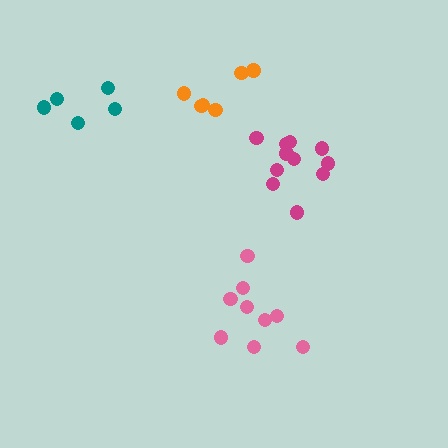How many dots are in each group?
Group 1: 5 dots, Group 2: 11 dots, Group 3: 6 dots, Group 4: 9 dots (31 total).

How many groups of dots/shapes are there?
There are 4 groups.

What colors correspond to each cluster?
The clusters are colored: teal, magenta, orange, pink.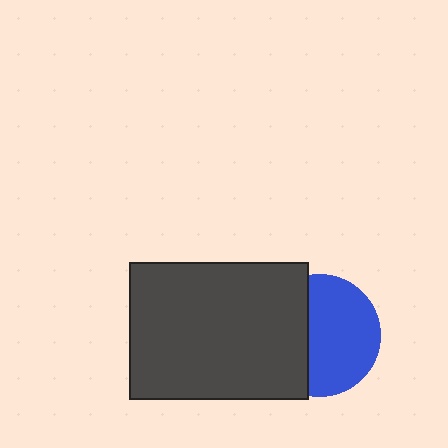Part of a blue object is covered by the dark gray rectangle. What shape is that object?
It is a circle.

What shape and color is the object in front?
The object in front is a dark gray rectangle.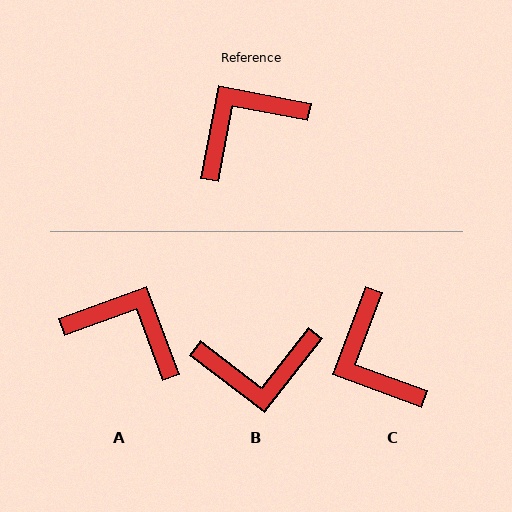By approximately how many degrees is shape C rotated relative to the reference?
Approximately 81 degrees counter-clockwise.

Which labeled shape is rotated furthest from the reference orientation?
B, about 153 degrees away.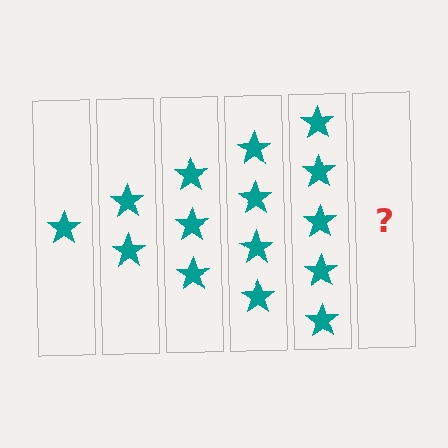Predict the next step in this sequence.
The next step is 6 stars.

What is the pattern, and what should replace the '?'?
The pattern is that each step adds one more star. The '?' should be 6 stars.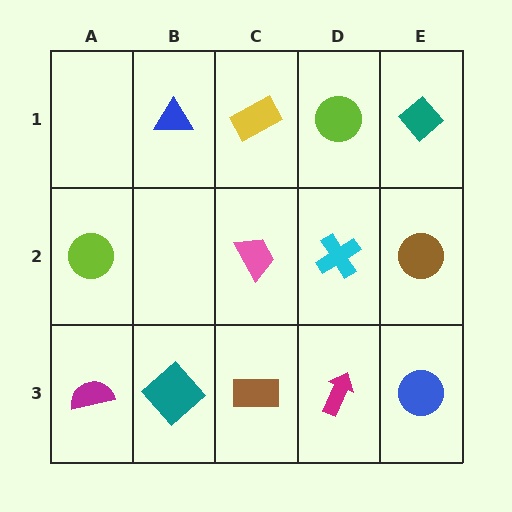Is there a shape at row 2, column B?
No, that cell is empty.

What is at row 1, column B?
A blue triangle.